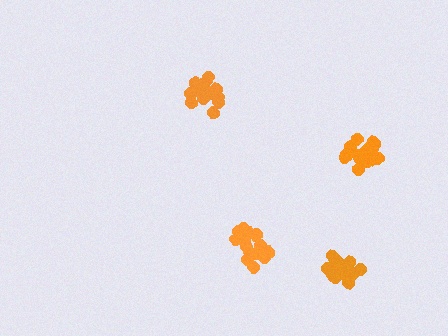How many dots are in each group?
Group 1: 17 dots, Group 2: 16 dots, Group 3: 14 dots, Group 4: 18 dots (65 total).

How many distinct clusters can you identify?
There are 4 distinct clusters.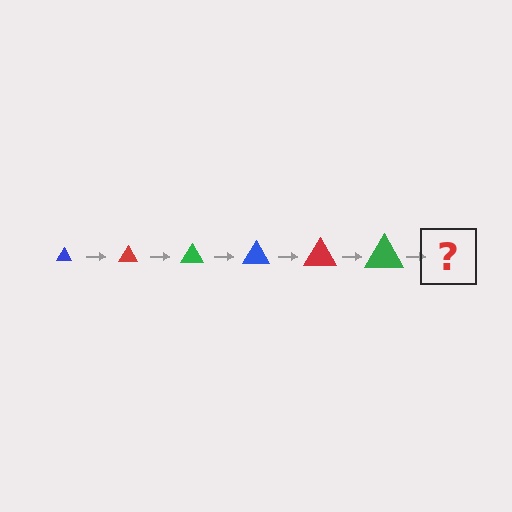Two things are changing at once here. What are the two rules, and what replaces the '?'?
The two rules are that the triangle grows larger each step and the color cycles through blue, red, and green. The '?' should be a blue triangle, larger than the previous one.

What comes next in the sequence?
The next element should be a blue triangle, larger than the previous one.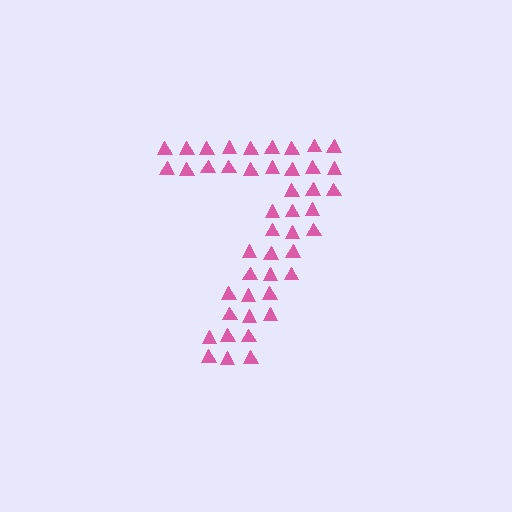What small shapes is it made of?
It is made of small triangles.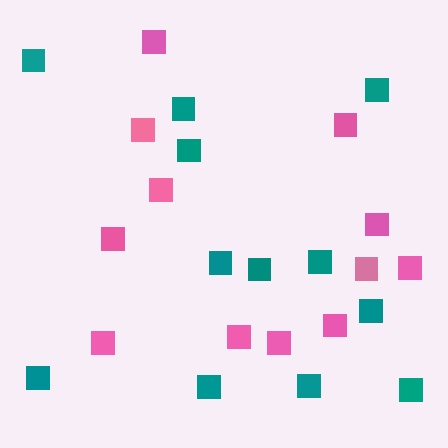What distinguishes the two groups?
There are 2 groups: one group of pink squares (12) and one group of teal squares (12).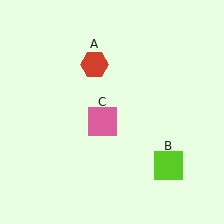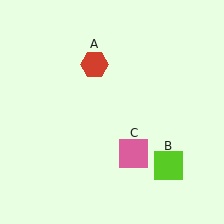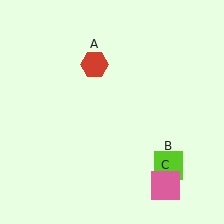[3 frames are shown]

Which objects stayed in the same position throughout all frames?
Red hexagon (object A) and lime square (object B) remained stationary.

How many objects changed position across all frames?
1 object changed position: pink square (object C).